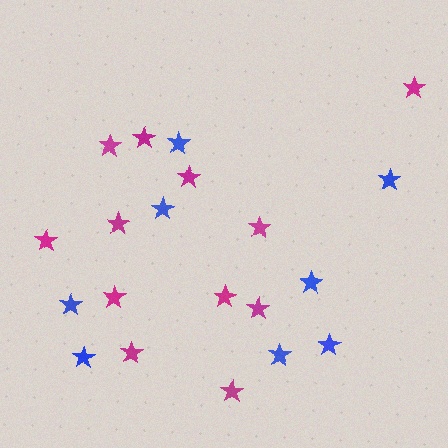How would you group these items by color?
There are 2 groups: one group of magenta stars (12) and one group of blue stars (8).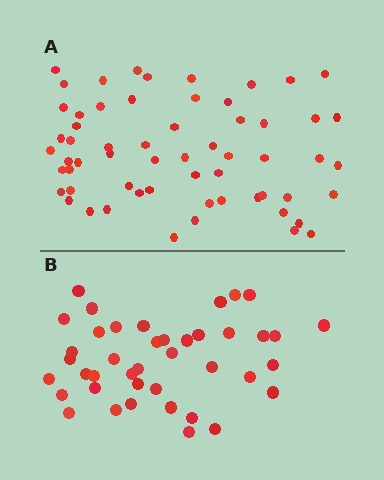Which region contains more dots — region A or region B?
Region A (the top region) has more dots.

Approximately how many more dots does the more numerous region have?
Region A has approximately 20 more dots than region B.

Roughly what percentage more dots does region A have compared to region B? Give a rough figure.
About 45% more.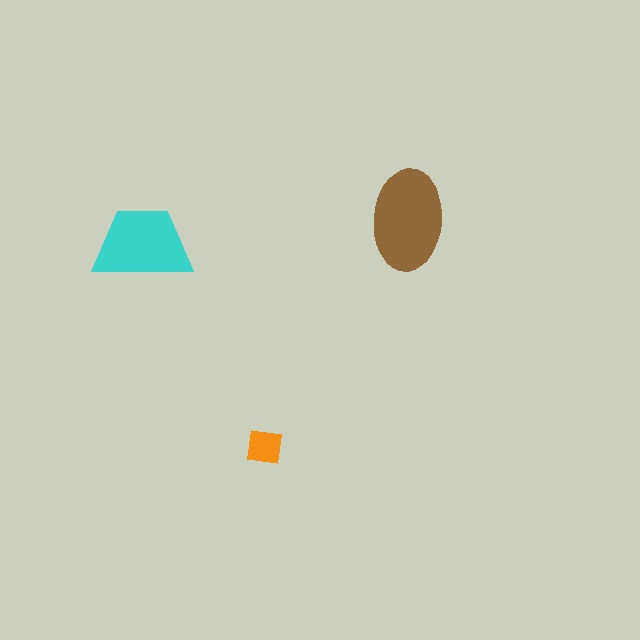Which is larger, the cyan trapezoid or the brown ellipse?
The brown ellipse.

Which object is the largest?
The brown ellipse.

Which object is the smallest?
The orange square.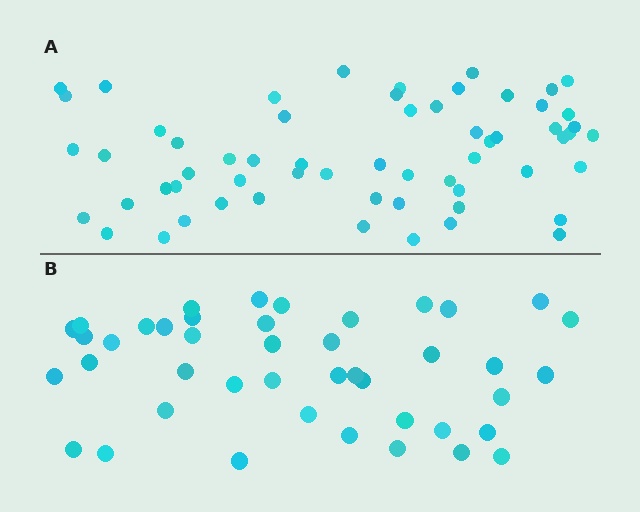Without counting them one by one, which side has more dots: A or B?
Region A (the top region) has more dots.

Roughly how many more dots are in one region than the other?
Region A has approximately 15 more dots than region B.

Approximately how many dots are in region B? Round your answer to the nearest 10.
About 40 dots. (The exact count is 43, which rounds to 40.)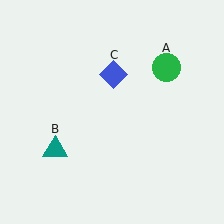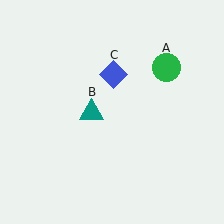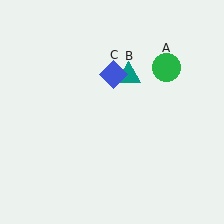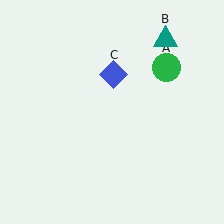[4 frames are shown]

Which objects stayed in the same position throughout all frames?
Green circle (object A) and blue diamond (object C) remained stationary.